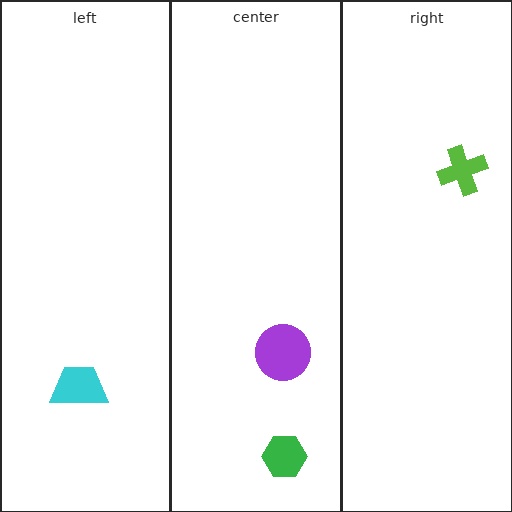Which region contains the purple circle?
The center region.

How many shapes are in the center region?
2.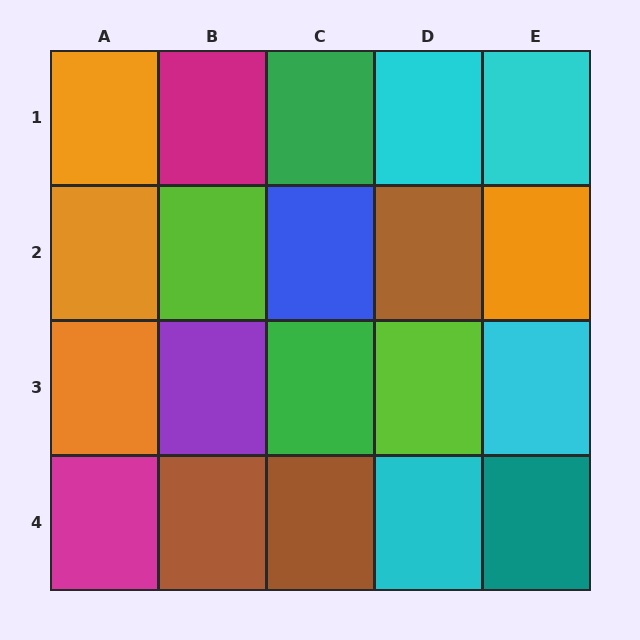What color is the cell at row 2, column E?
Orange.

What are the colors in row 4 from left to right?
Magenta, brown, brown, cyan, teal.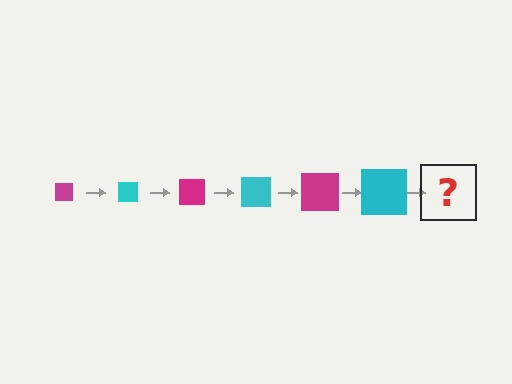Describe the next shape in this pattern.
It should be a magenta square, larger than the previous one.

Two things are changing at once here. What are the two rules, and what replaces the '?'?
The two rules are that the square grows larger each step and the color cycles through magenta and cyan. The '?' should be a magenta square, larger than the previous one.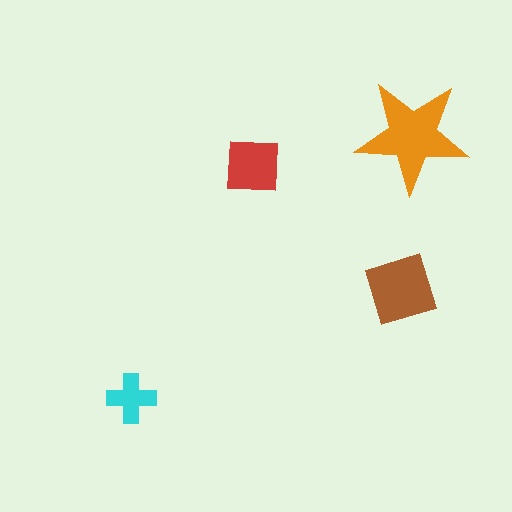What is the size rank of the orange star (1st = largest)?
1st.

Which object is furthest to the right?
The orange star is rightmost.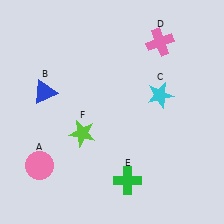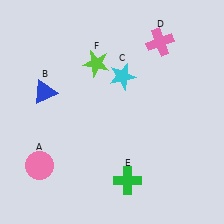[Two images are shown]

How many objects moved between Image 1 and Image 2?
2 objects moved between the two images.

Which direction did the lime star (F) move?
The lime star (F) moved up.